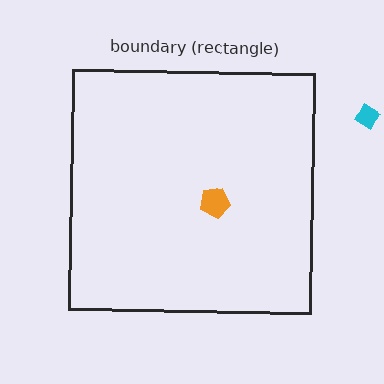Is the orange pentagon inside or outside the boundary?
Inside.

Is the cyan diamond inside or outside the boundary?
Outside.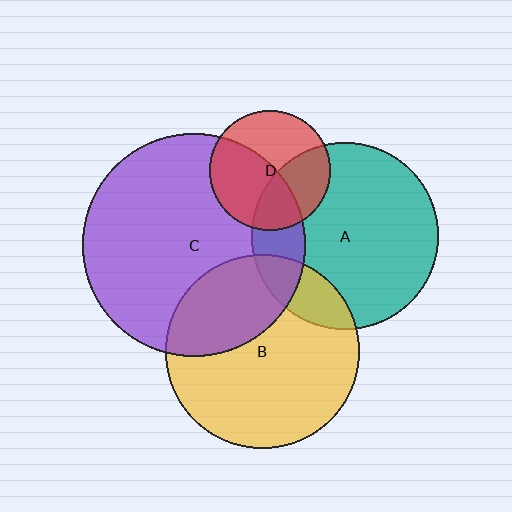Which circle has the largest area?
Circle C (purple).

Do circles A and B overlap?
Yes.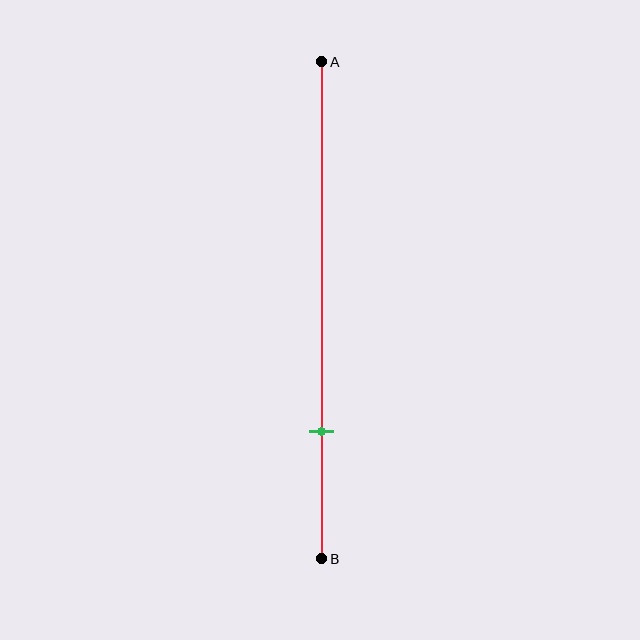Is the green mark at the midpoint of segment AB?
No, the mark is at about 75% from A, not at the 50% midpoint.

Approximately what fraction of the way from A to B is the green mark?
The green mark is approximately 75% of the way from A to B.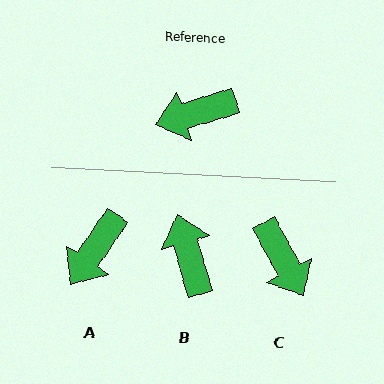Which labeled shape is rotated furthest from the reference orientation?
C, about 102 degrees away.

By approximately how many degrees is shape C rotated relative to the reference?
Approximately 102 degrees counter-clockwise.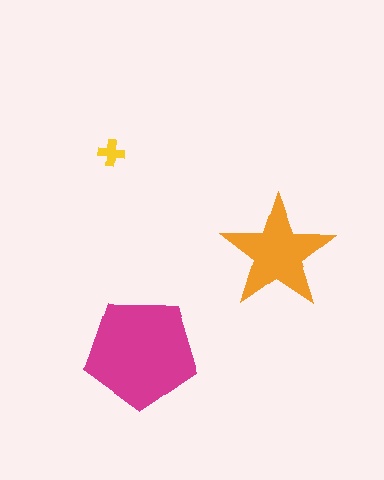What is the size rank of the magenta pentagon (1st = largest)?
1st.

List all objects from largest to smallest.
The magenta pentagon, the orange star, the yellow cross.